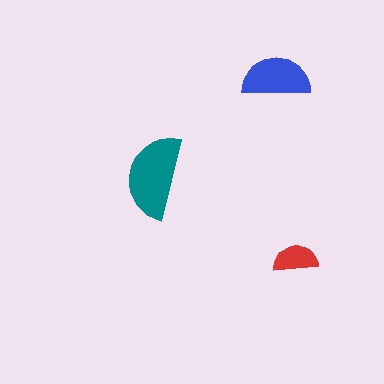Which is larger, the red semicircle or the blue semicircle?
The blue one.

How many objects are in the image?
There are 3 objects in the image.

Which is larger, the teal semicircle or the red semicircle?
The teal one.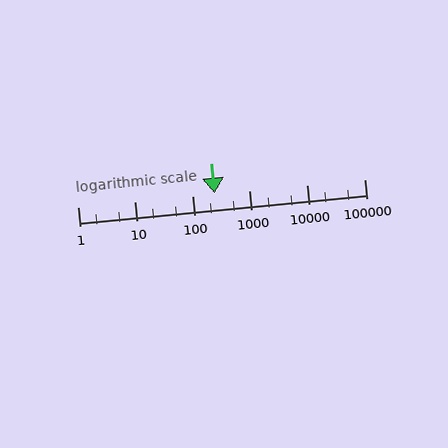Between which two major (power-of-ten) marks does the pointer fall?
The pointer is between 100 and 1000.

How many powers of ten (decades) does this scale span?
The scale spans 5 decades, from 1 to 100000.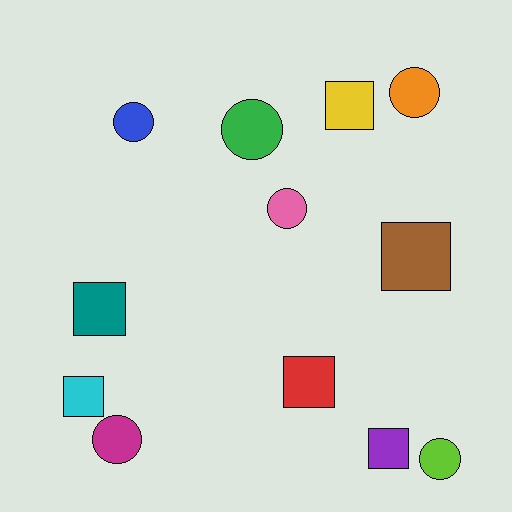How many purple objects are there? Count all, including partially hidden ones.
There is 1 purple object.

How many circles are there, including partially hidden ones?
There are 6 circles.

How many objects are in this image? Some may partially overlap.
There are 12 objects.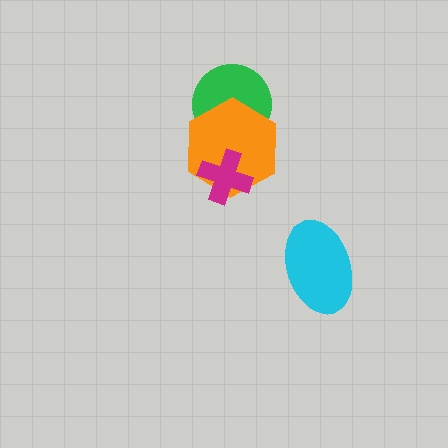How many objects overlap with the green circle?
1 object overlaps with the green circle.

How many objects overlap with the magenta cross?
1 object overlaps with the magenta cross.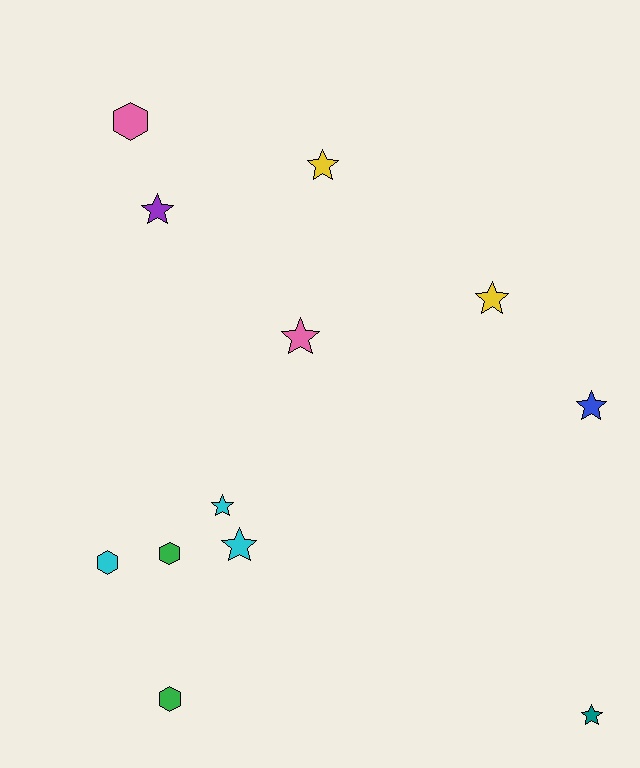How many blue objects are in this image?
There is 1 blue object.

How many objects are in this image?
There are 12 objects.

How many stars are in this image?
There are 8 stars.